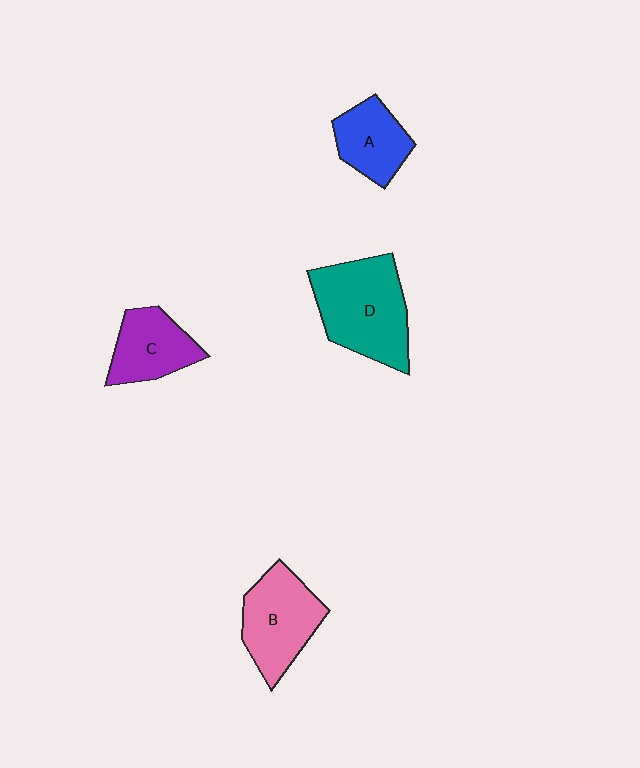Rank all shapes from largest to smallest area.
From largest to smallest: D (teal), B (pink), C (purple), A (blue).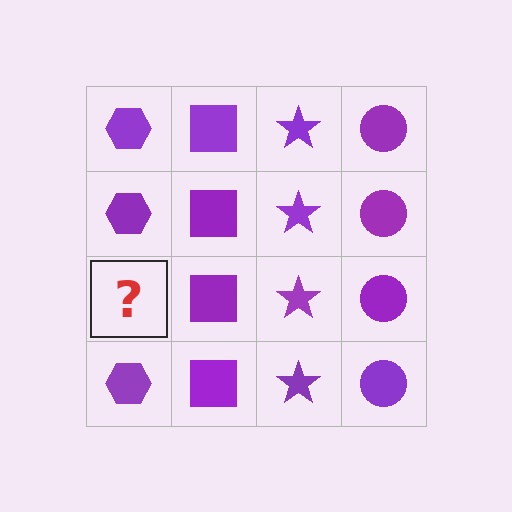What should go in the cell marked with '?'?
The missing cell should contain a purple hexagon.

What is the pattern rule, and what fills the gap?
The rule is that each column has a consistent shape. The gap should be filled with a purple hexagon.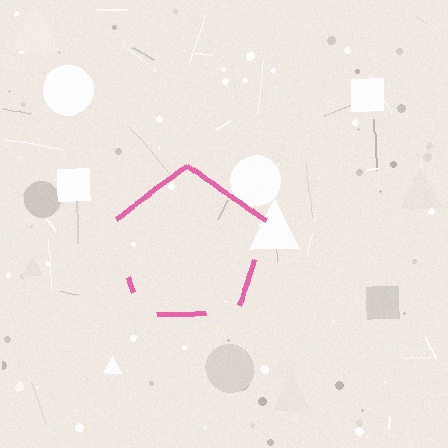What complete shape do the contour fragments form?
The contour fragments form a pentagon.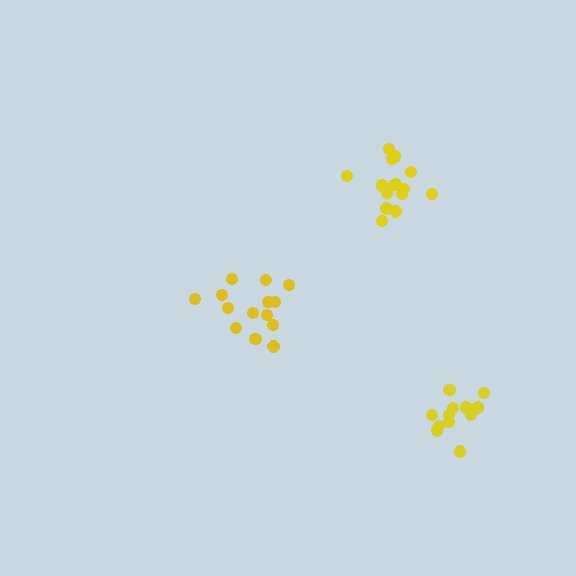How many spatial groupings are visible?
There are 3 spatial groupings.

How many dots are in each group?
Group 1: 16 dots, Group 2: 14 dots, Group 3: 13 dots (43 total).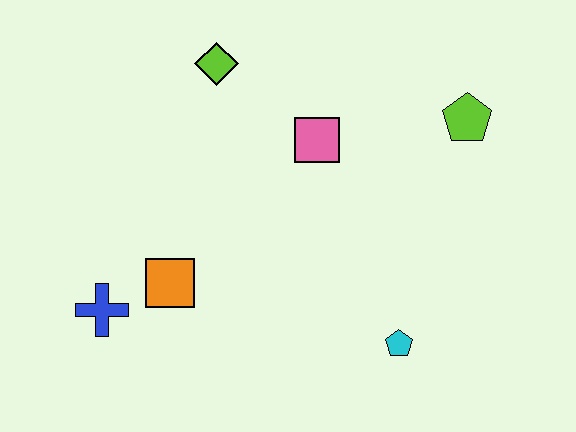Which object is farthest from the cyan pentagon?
The lime diamond is farthest from the cyan pentagon.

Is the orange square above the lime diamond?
No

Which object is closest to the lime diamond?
The pink square is closest to the lime diamond.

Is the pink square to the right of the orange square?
Yes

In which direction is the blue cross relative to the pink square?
The blue cross is to the left of the pink square.